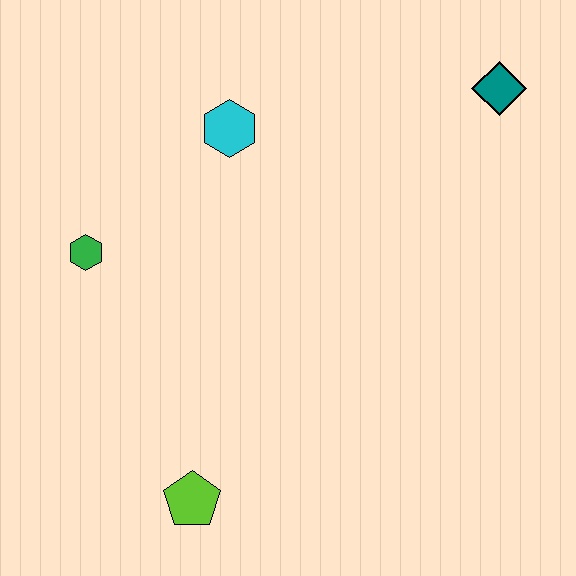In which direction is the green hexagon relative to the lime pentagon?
The green hexagon is above the lime pentagon.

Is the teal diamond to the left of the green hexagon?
No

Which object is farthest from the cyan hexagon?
The lime pentagon is farthest from the cyan hexagon.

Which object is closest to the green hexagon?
The cyan hexagon is closest to the green hexagon.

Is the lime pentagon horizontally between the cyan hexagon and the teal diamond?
No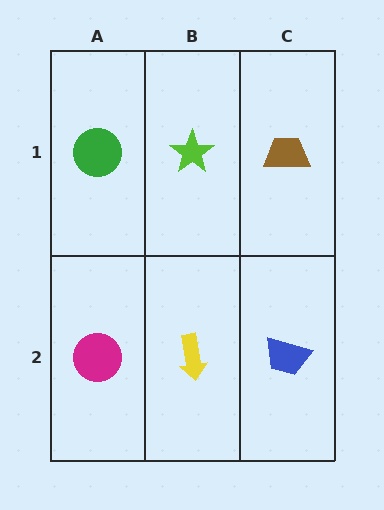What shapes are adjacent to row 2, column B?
A lime star (row 1, column B), a magenta circle (row 2, column A), a blue trapezoid (row 2, column C).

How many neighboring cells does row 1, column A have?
2.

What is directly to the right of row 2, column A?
A yellow arrow.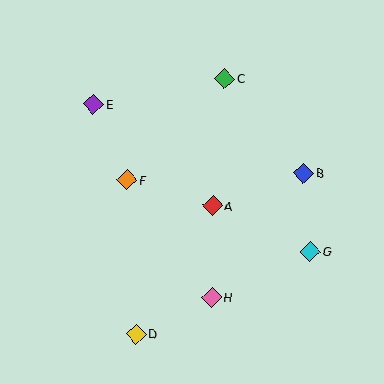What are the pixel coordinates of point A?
Point A is at (213, 206).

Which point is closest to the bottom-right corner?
Point G is closest to the bottom-right corner.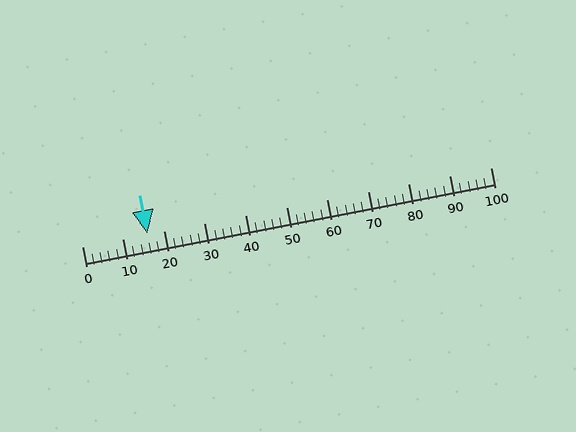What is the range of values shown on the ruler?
The ruler shows values from 0 to 100.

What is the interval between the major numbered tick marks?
The major tick marks are spaced 10 units apart.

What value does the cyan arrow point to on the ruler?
The cyan arrow points to approximately 16.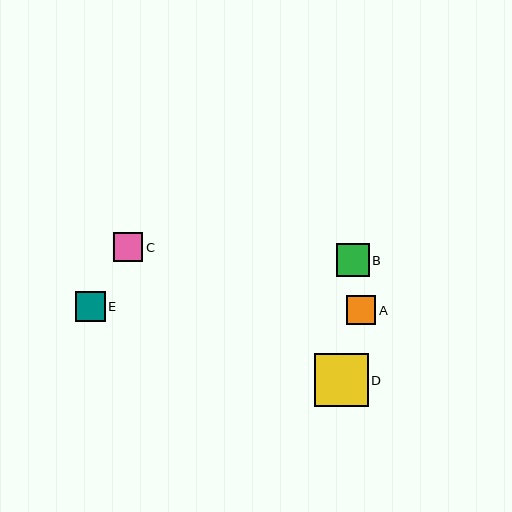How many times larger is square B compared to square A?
Square B is approximately 1.1 times the size of square A.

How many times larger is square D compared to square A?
Square D is approximately 1.8 times the size of square A.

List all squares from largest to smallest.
From largest to smallest: D, B, E, A, C.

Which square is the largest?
Square D is the largest with a size of approximately 54 pixels.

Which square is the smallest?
Square C is the smallest with a size of approximately 29 pixels.